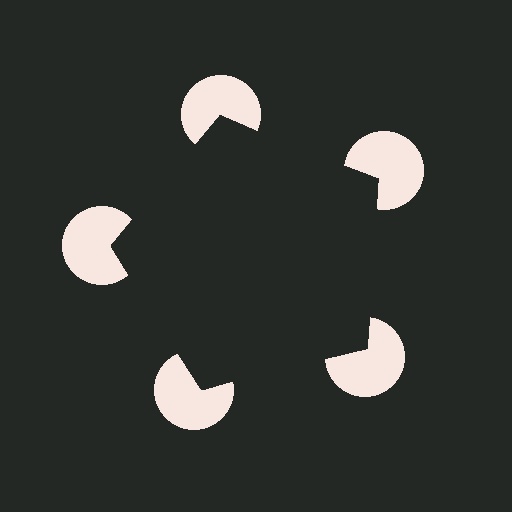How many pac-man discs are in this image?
There are 5 — one at each vertex of the illusory pentagon.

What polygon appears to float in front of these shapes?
An illusory pentagon — its edges are inferred from the aligned wedge cuts in the pac-man discs, not physically drawn.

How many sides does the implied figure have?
5 sides.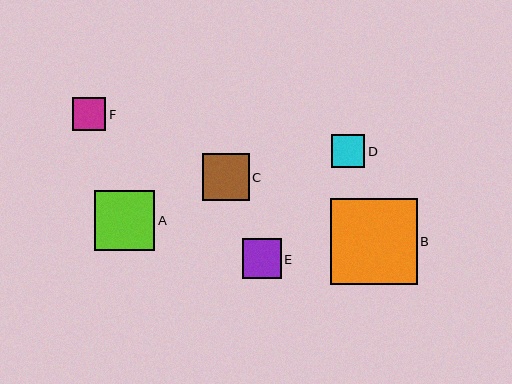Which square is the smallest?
Square F is the smallest with a size of approximately 33 pixels.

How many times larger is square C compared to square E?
Square C is approximately 1.2 times the size of square E.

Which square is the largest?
Square B is the largest with a size of approximately 87 pixels.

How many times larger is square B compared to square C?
Square B is approximately 1.9 times the size of square C.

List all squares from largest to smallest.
From largest to smallest: B, A, C, E, D, F.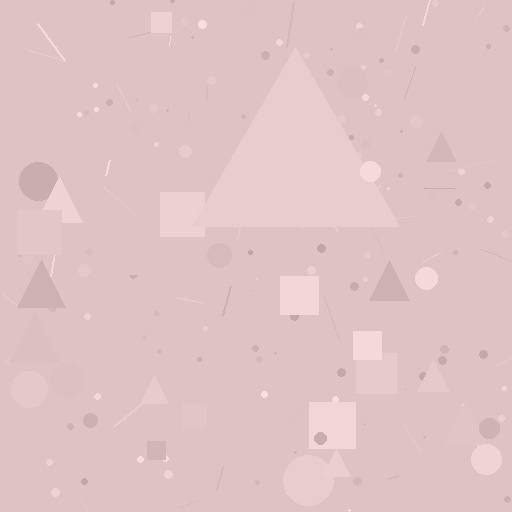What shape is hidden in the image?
A triangle is hidden in the image.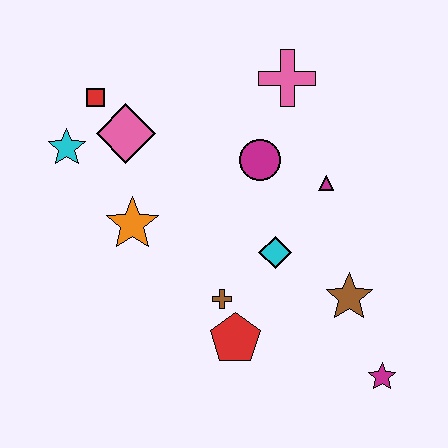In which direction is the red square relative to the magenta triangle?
The red square is to the left of the magenta triangle.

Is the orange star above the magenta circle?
No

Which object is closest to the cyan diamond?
The brown cross is closest to the cyan diamond.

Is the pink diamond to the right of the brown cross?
No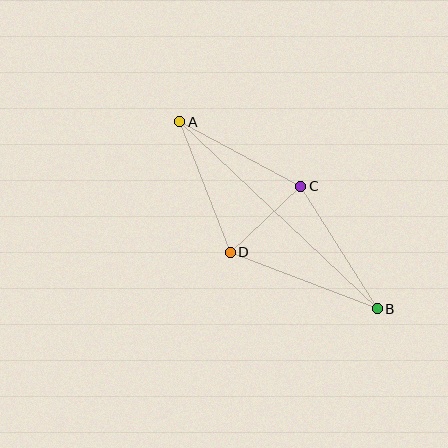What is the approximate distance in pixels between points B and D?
The distance between B and D is approximately 157 pixels.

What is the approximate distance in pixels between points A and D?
The distance between A and D is approximately 140 pixels.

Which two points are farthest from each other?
Points A and B are farthest from each other.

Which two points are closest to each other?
Points C and D are closest to each other.